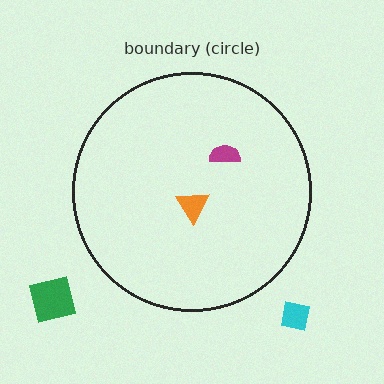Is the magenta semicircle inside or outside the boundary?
Inside.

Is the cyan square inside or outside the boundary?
Outside.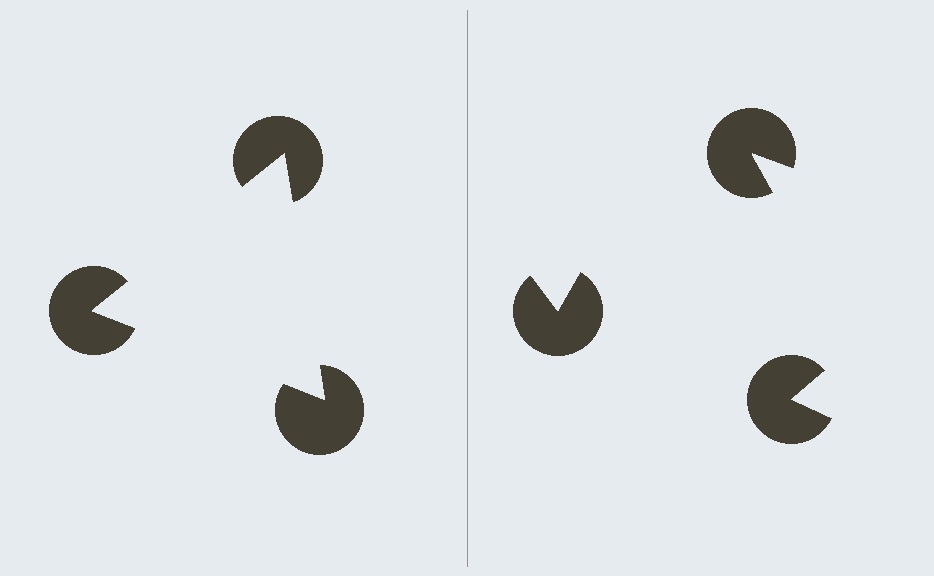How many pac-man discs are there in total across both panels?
6 — 3 on each side.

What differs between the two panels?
The pac-man discs are positioned identically on both sides; only the wedge orientations differ. On the left they align to a triangle; on the right they are misaligned.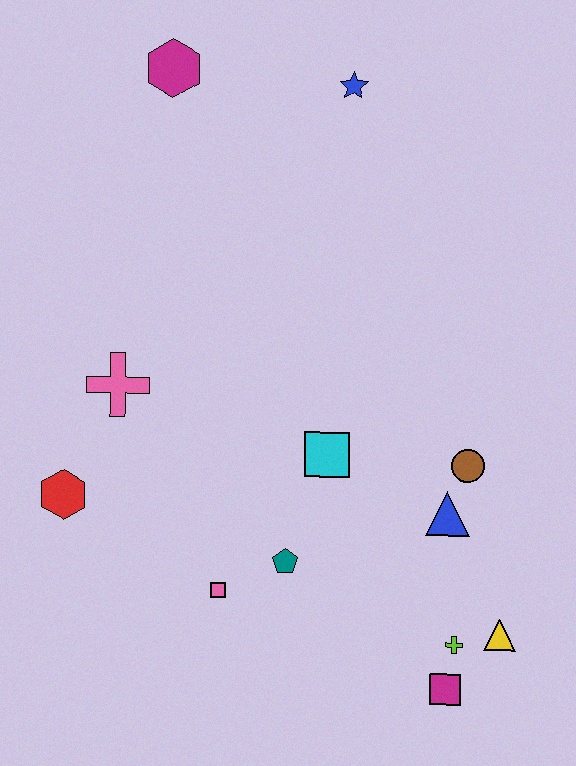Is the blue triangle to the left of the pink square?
No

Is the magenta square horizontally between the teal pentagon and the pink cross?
No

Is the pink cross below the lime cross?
No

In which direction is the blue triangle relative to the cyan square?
The blue triangle is to the right of the cyan square.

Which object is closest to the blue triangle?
The brown circle is closest to the blue triangle.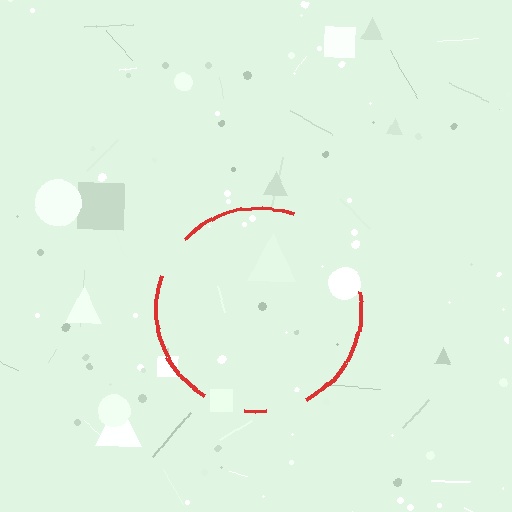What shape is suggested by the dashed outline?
The dashed outline suggests a circle.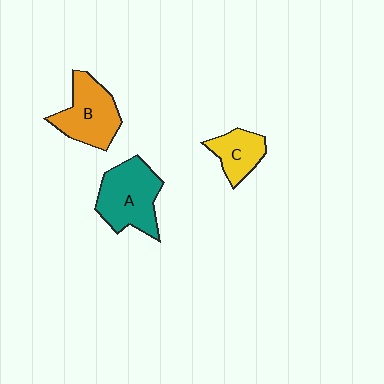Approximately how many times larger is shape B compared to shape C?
Approximately 1.6 times.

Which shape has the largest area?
Shape A (teal).